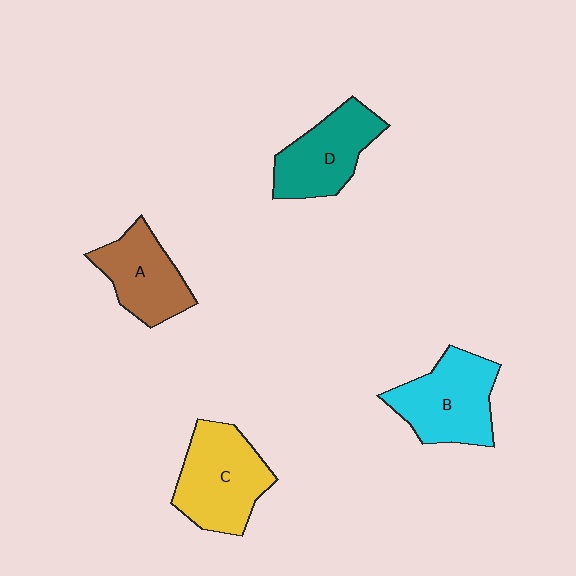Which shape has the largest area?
Shape C (yellow).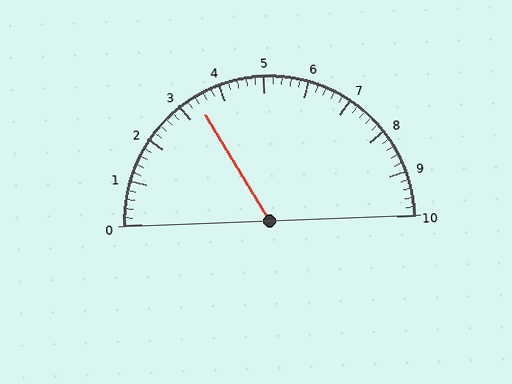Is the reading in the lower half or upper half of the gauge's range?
The reading is in the lower half of the range (0 to 10).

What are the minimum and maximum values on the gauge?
The gauge ranges from 0 to 10.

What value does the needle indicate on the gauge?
The needle indicates approximately 3.4.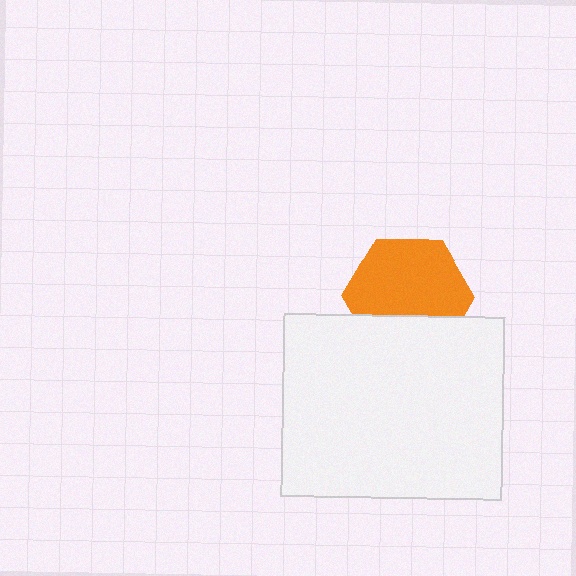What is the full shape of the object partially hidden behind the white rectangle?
The partially hidden object is an orange hexagon.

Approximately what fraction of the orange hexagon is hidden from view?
Roughly 31% of the orange hexagon is hidden behind the white rectangle.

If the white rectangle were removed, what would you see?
You would see the complete orange hexagon.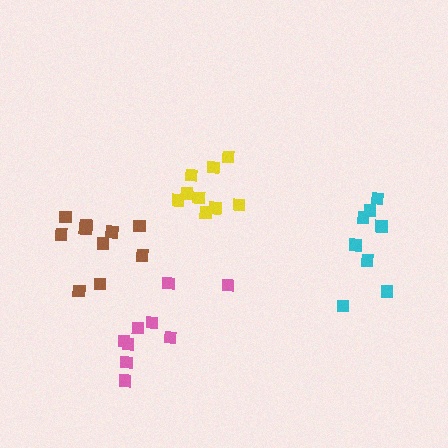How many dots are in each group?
Group 1: 8 dots, Group 2: 11 dots, Group 3: 9 dots, Group 4: 9 dots (37 total).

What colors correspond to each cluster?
The clusters are colored: cyan, brown, pink, yellow.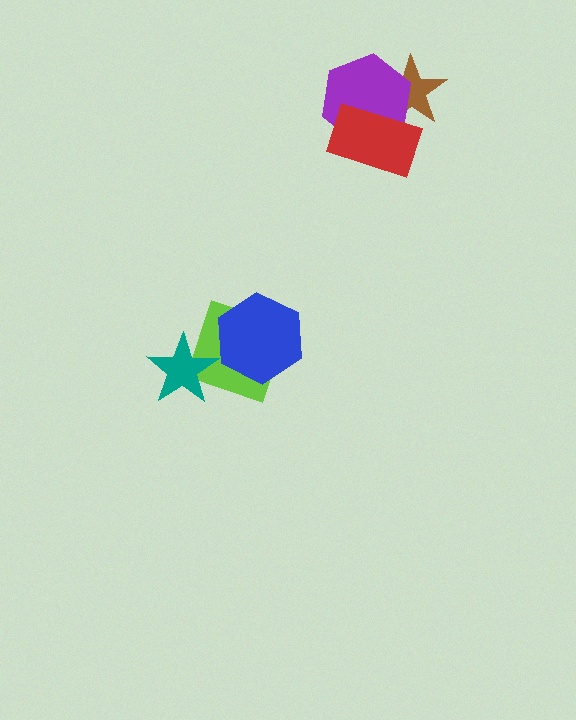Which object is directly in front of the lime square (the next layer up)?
The teal star is directly in front of the lime square.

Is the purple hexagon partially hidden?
Yes, it is partially covered by another shape.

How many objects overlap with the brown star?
2 objects overlap with the brown star.